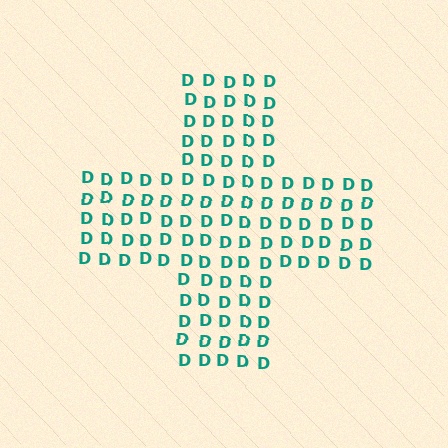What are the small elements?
The small elements are letter D's.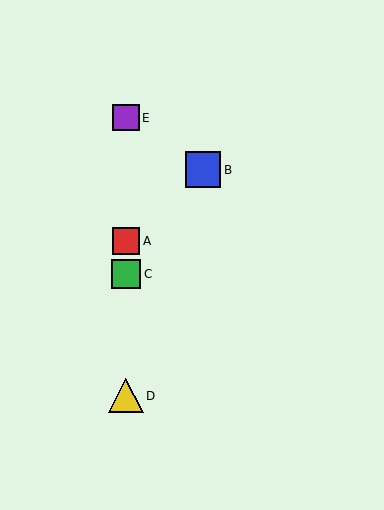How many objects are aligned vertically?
4 objects (A, C, D, E) are aligned vertically.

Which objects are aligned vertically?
Objects A, C, D, E are aligned vertically.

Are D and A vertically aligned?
Yes, both are at x≈126.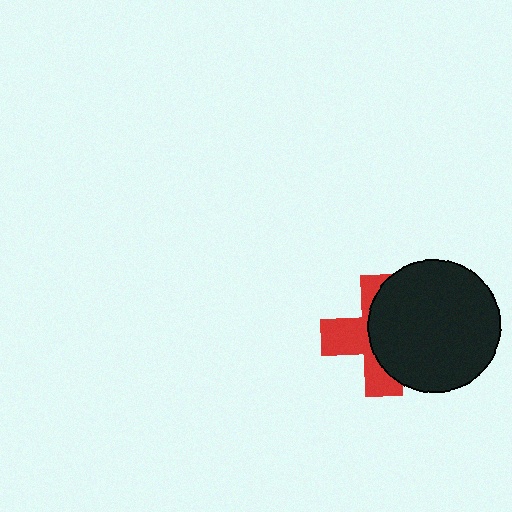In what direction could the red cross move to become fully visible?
The red cross could move left. That would shift it out from behind the black circle entirely.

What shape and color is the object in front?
The object in front is a black circle.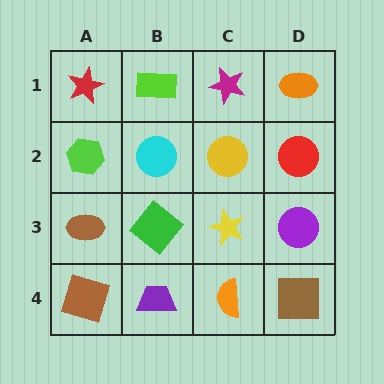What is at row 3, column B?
A green diamond.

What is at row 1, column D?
An orange ellipse.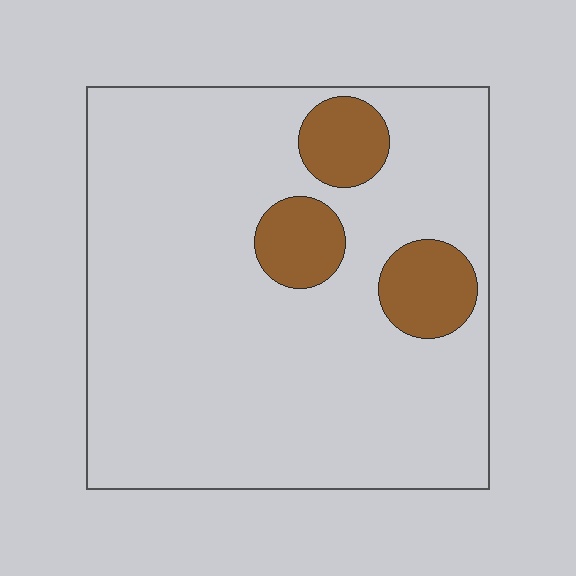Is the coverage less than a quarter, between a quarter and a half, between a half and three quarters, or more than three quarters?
Less than a quarter.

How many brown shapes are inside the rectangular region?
3.